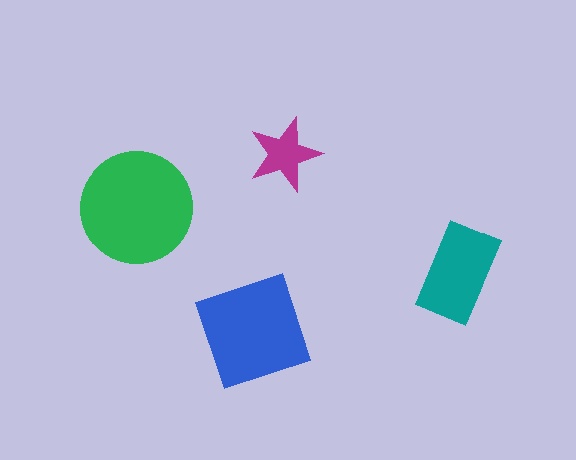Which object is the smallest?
The magenta star.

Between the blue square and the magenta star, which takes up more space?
The blue square.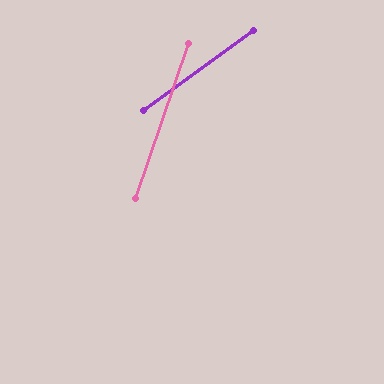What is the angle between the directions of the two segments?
Approximately 35 degrees.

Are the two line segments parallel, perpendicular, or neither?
Neither parallel nor perpendicular — they differ by about 35°.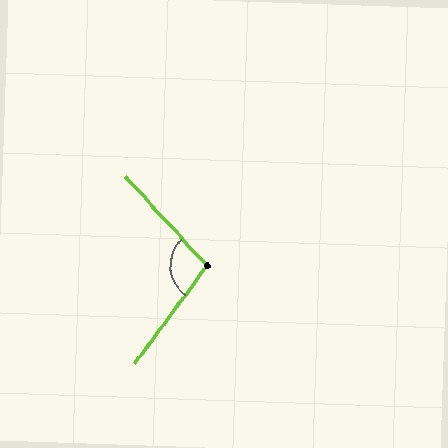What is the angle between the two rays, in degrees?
Approximately 101 degrees.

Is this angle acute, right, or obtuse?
It is obtuse.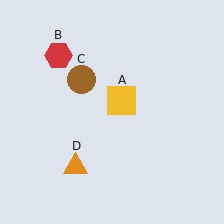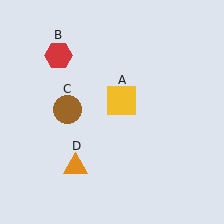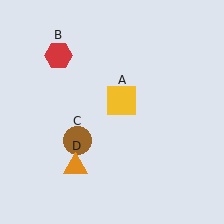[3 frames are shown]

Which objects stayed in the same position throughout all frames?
Yellow square (object A) and red hexagon (object B) and orange triangle (object D) remained stationary.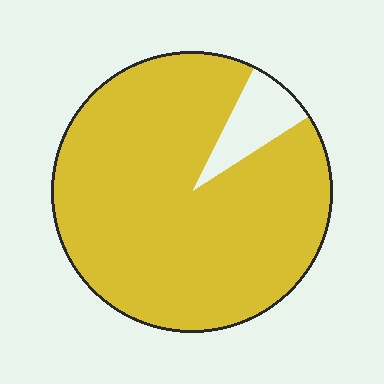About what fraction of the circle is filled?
About nine tenths (9/10).